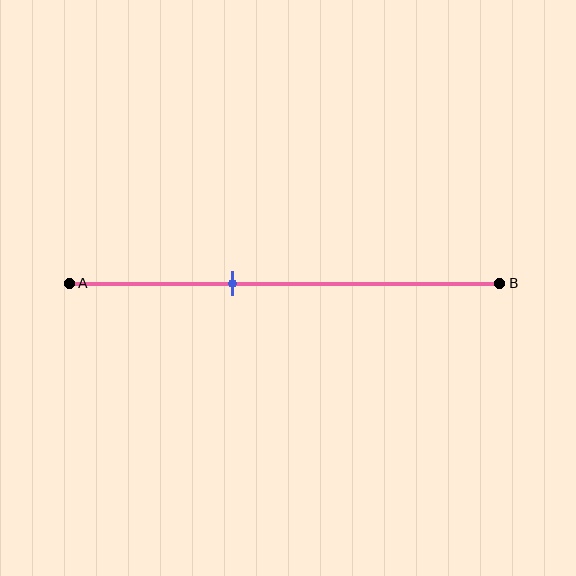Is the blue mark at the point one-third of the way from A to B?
No, the mark is at about 40% from A, not at the 33% one-third point.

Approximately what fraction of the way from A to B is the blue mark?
The blue mark is approximately 40% of the way from A to B.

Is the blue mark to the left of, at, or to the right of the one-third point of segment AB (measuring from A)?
The blue mark is to the right of the one-third point of segment AB.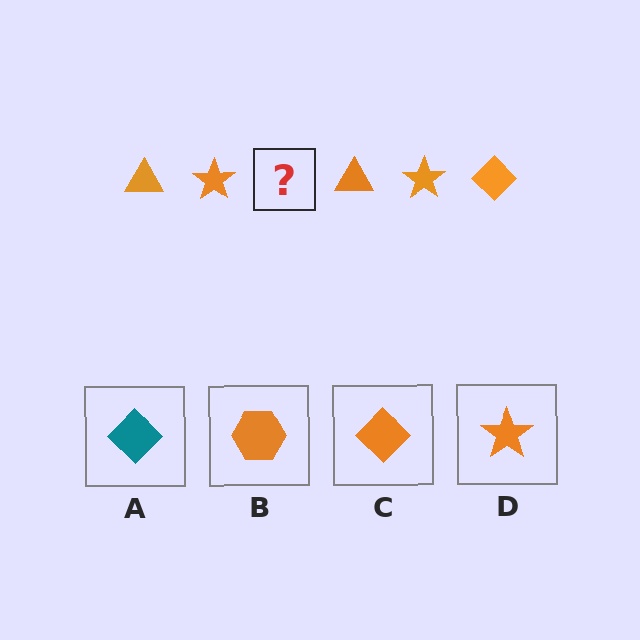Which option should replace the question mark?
Option C.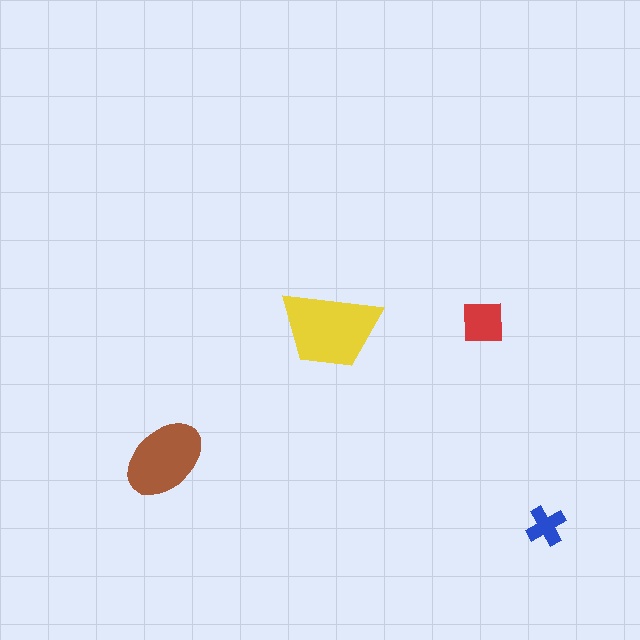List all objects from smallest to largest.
The blue cross, the red square, the brown ellipse, the yellow trapezoid.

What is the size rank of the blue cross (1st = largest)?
4th.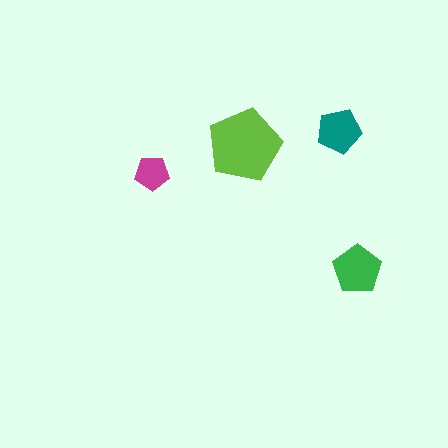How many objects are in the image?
There are 4 objects in the image.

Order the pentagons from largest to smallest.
the lime one, the green one, the teal one, the magenta one.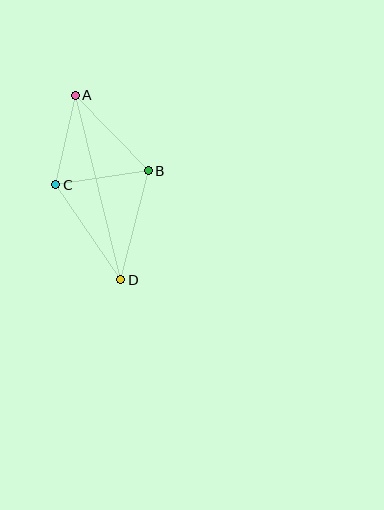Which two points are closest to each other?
Points A and C are closest to each other.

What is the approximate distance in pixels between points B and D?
The distance between B and D is approximately 113 pixels.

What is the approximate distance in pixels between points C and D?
The distance between C and D is approximately 115 pixels.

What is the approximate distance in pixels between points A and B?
The distance between A and B is approximately 105 pixels.